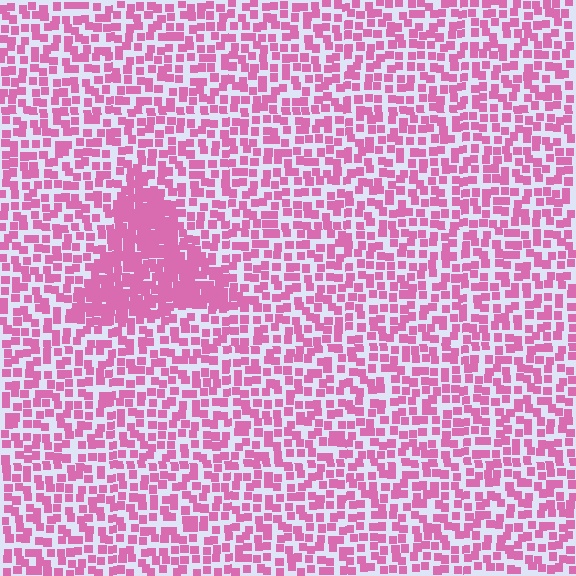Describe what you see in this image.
The image contains small pink elements arranged at two different densities. A triangle-shaped region is visible where the elements are more densely packed than the surrounding area.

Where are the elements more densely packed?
The elements are more densely packed inside the triangle boundary.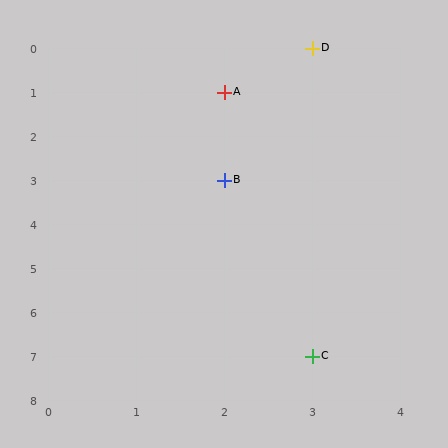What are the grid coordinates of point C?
Point C is at grid coordinates (3, 7).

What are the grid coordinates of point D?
Point D is at grid coordinates (3, 0).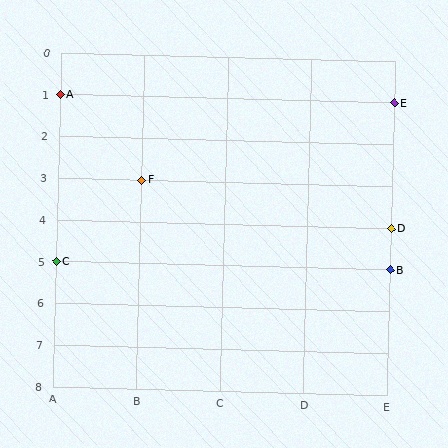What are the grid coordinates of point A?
Point A is at grid coordinates (A, 1).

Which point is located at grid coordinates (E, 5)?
Point B is at (E, 5).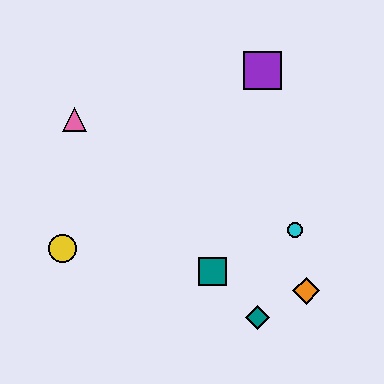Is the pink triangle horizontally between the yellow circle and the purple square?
Yes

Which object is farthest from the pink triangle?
The orange diamond is farthest from the pink triangle.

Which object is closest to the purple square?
The cyan circle is closest to the purple square.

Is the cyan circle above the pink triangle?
No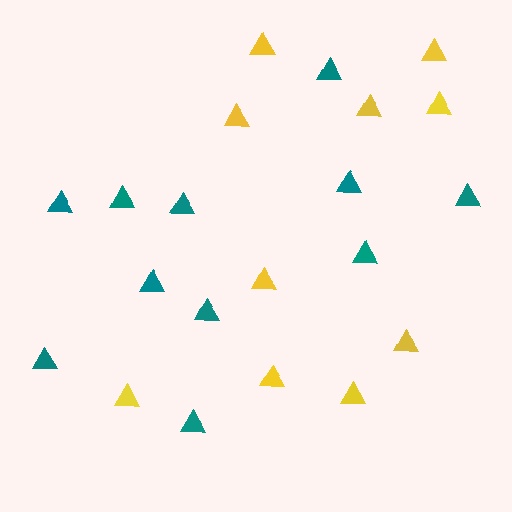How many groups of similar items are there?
There are 2 groups: one group of yellow triangles (10) and one group of teal triangles (11).